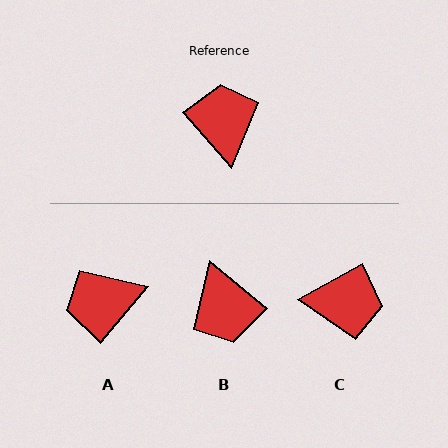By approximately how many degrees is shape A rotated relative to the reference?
Approximately 99 degrees counter-clockwise.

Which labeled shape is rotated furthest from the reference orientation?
B, about 172 degrees away.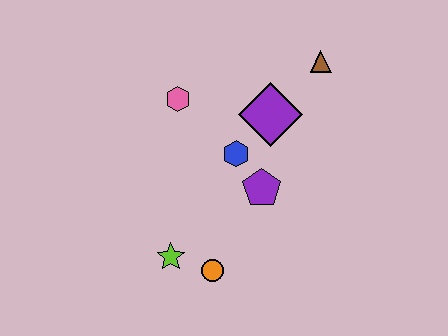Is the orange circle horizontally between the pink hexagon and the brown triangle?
Yes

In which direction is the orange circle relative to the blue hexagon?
The orange circle is below the blue hexagon.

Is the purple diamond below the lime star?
No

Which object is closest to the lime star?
The orange circle is closest to the lime star.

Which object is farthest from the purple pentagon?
The brown triangle is farthest from the purple pentagon.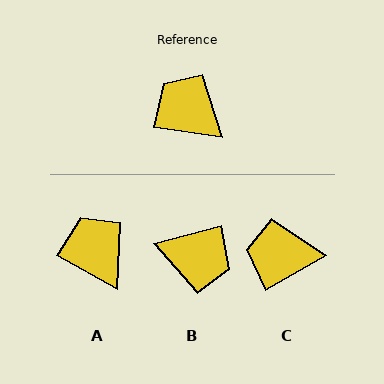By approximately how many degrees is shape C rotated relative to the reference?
Approximately 38 degrees counter-clockwise.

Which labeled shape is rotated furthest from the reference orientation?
B, about 157 degrees away.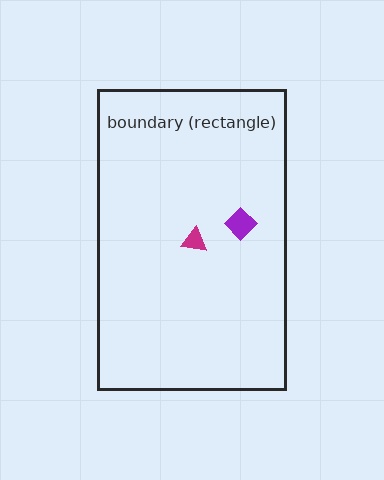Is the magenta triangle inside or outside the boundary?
Inside.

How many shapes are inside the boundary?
2 inside, 0 outside.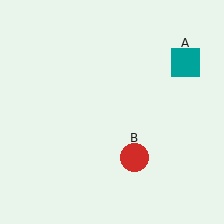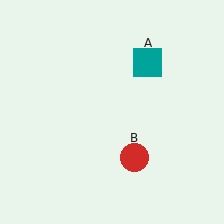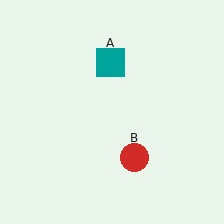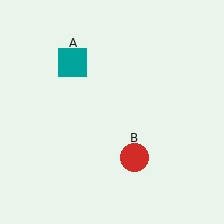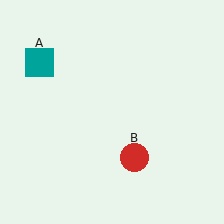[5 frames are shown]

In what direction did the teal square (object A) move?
The teal square (object A) moved left.